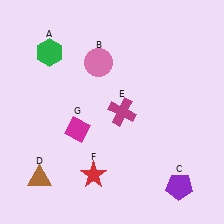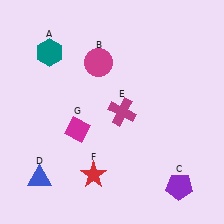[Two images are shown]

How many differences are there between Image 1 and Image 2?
There are 3 differences between the two images.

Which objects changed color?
A changed from green to teal. B changed from pink to magenta. D changed from brown to blue.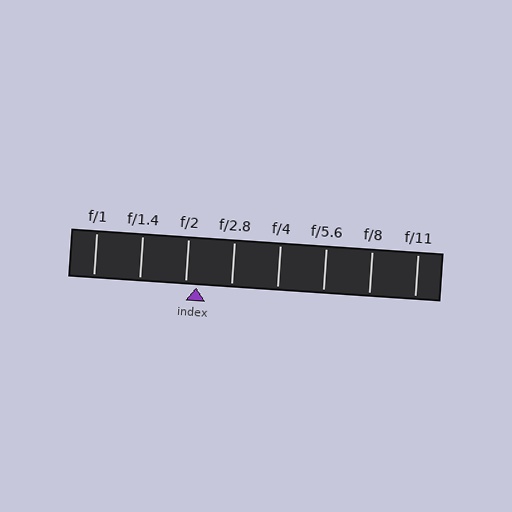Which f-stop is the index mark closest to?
The index mark is closest to f/2.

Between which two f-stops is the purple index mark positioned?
The index mark is between f/2 and f/2.8.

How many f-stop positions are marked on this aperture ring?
There are 8 f-stop positions marked.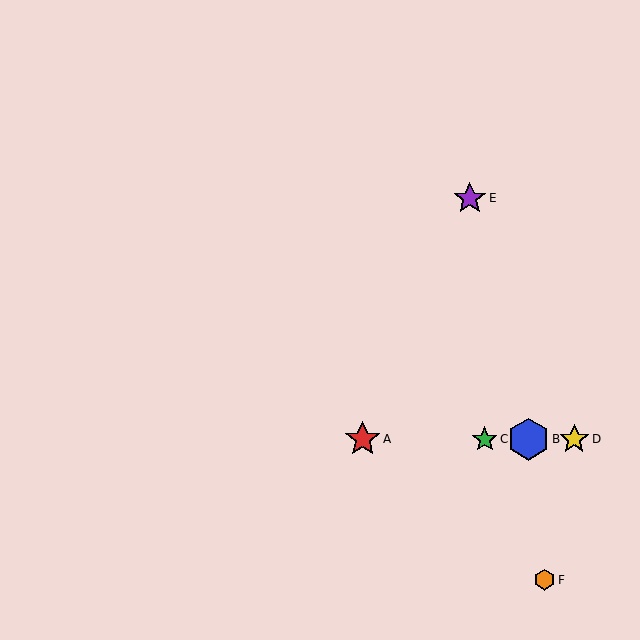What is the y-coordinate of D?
Object D is at y≈439.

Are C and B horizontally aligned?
Yes, both are at y≈439.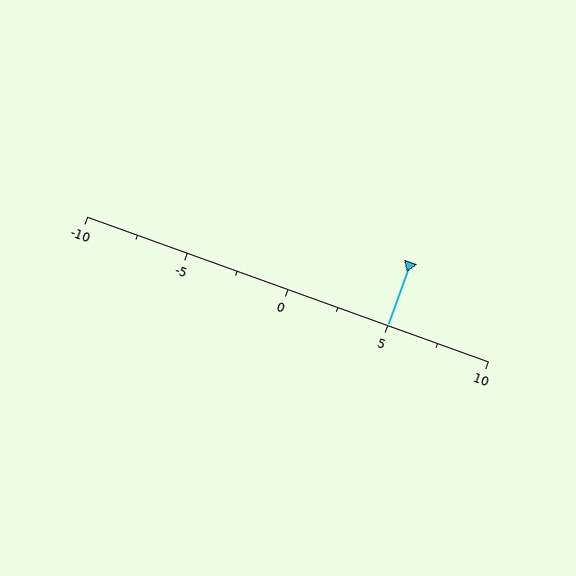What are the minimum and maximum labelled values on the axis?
The axis runs from -10 to 10.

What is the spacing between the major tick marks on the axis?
The major ticks are spaced 5 apart.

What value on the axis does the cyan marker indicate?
The marker indicates approximately 5.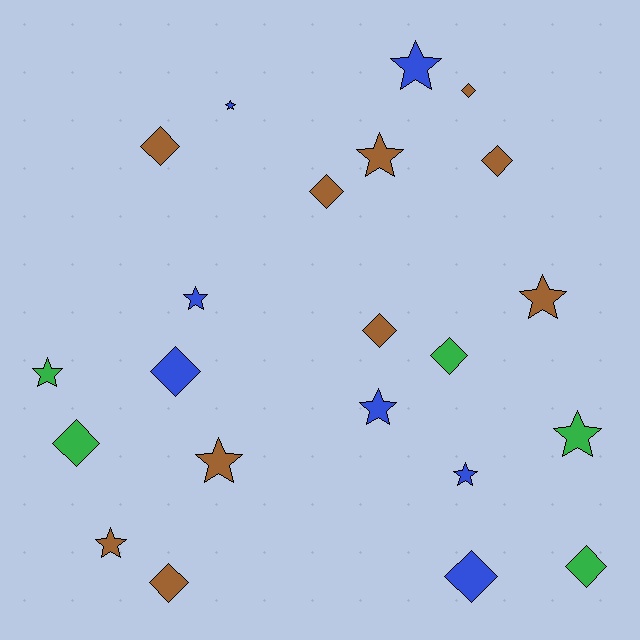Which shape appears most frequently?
Star, with 11 objects.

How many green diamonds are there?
There are 3 green diamonds.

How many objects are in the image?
There are 22 objects.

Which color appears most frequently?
Brown, with 10 objects.